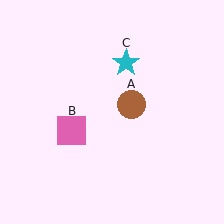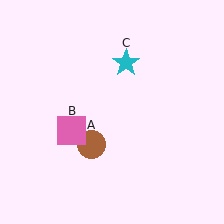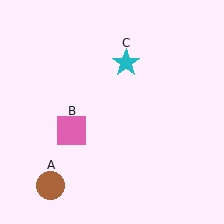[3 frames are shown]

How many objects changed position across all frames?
1 object changed position: brown circle (object A).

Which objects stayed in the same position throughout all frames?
Pink square (object B) and cyan star (object C) remained stationary.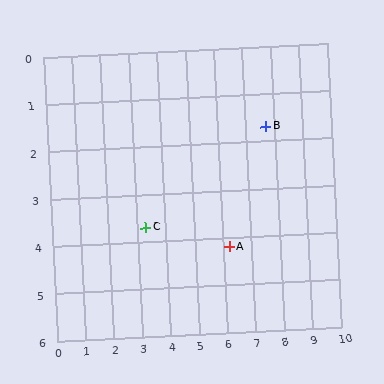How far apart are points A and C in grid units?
Points A and C are about 2.9 grid units apart.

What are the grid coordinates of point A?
Point A is at approximately (6.2, 4.2).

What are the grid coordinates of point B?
Point B is at approximately (7.7, 1.7).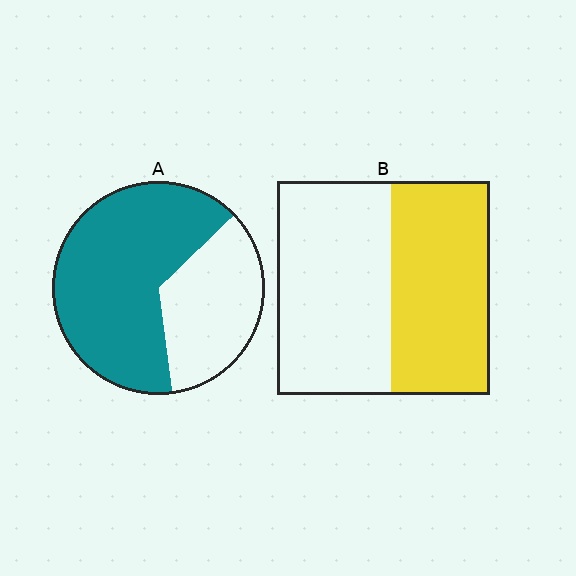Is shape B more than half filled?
Roughly half.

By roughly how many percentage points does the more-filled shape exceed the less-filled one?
By roughly 20 percentage points (A over B).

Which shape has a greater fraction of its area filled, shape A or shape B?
Shape A.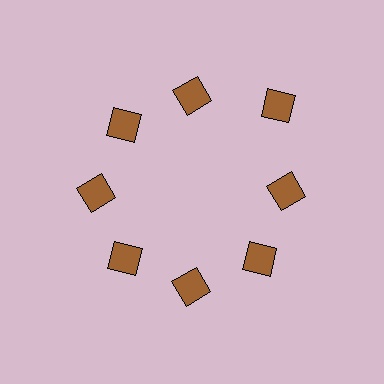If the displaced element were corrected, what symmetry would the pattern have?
It would have 8-fold rotational symmetry — the pattern would map onto itself every 45 degrees.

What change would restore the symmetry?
The symmetry would be restored by moving it inward, back onto the ring so that all 8 squares sit at equal angles and equal distance from the center.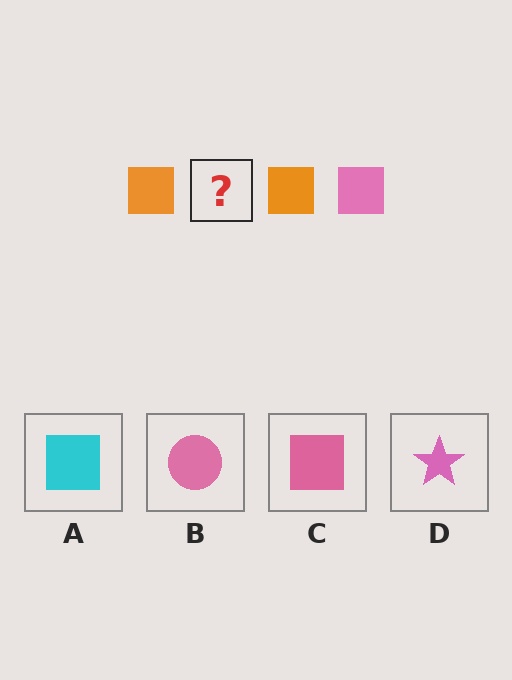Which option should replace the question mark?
Option C.